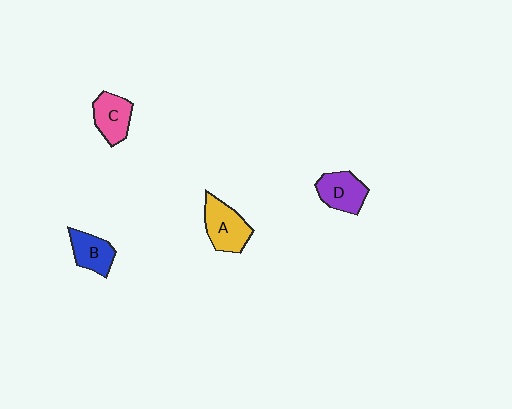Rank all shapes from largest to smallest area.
From largest to smallest: A (yellow), D (purple), C (pink), B (blue).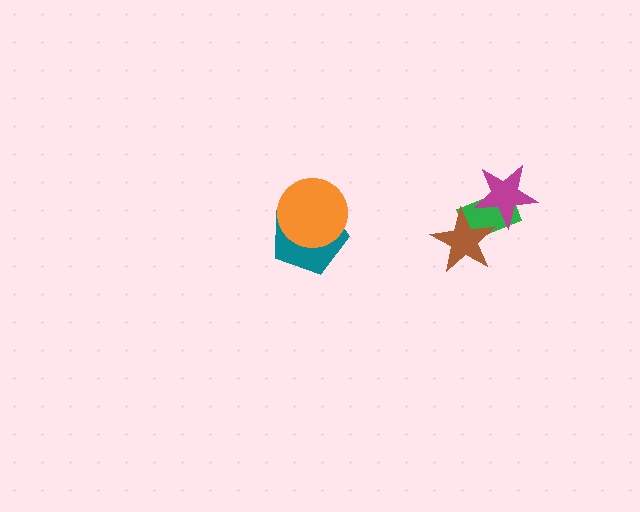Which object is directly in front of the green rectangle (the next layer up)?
The magenta star is directly in front of the green rectangle.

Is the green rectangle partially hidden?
Yes, it is partially covered by another shape.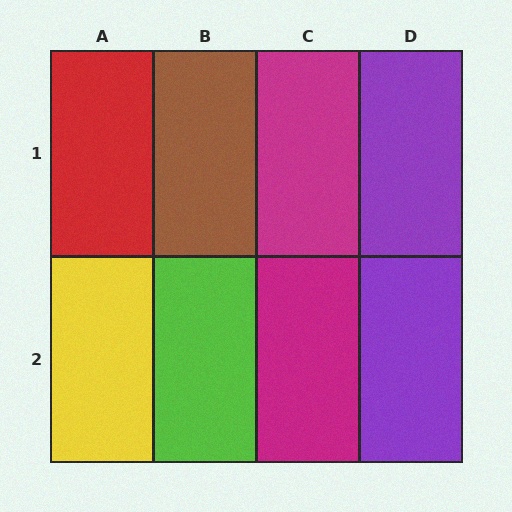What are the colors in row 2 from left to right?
Yellow, lime, magenta, purple.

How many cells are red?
1 cell is red.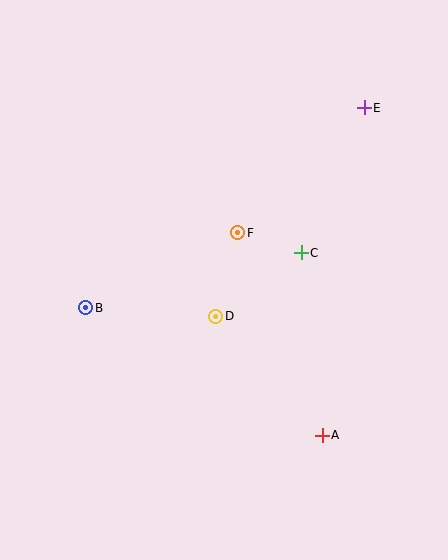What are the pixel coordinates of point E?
Point E is at (364, 108).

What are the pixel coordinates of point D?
Point D is at (216, 316).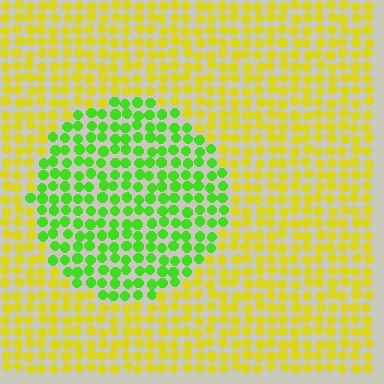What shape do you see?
I see a circle.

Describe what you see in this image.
The image is filled with small yellow elements in a uniform arrangement. A circle-shaped region is visible where the elements are tinted to a slightly different hue, forming a subtle color boundary.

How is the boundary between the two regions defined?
The boundary is defined purely by a slight shift in hue (about 52 degrees). Spacing, size, and orientation are identical on both sides.